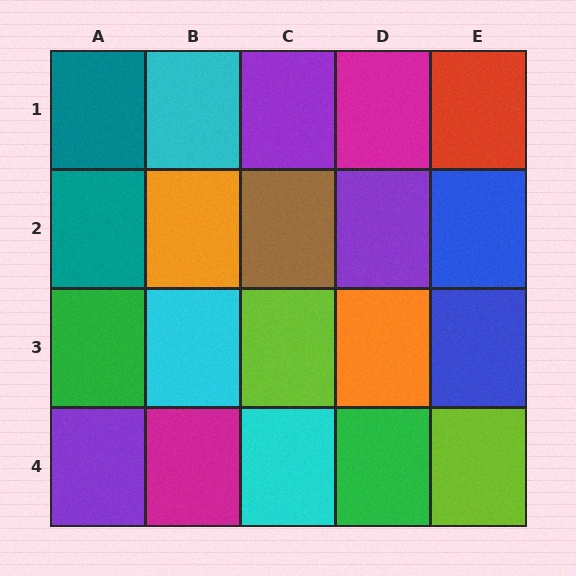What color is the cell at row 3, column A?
Green.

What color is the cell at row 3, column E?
Blue.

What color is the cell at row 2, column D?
Purple.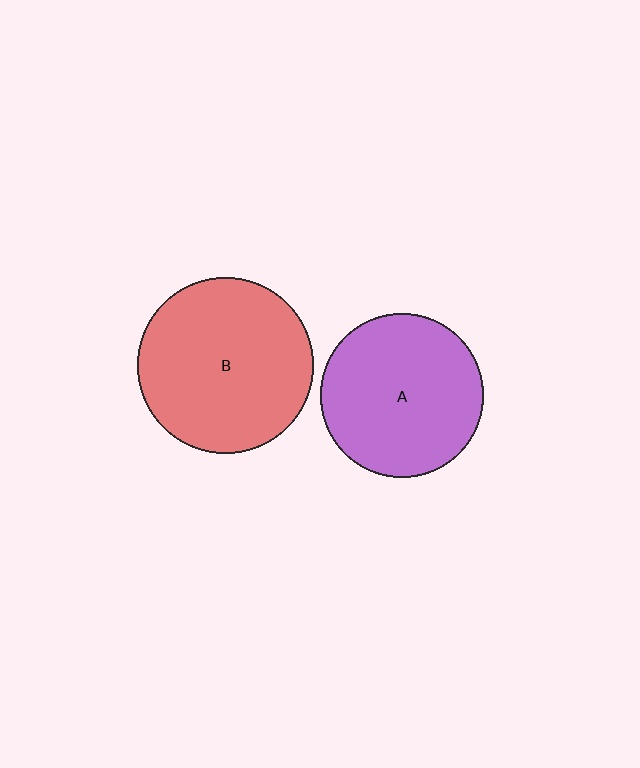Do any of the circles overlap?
No, none of the circles overlap.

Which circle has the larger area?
Circle B (red).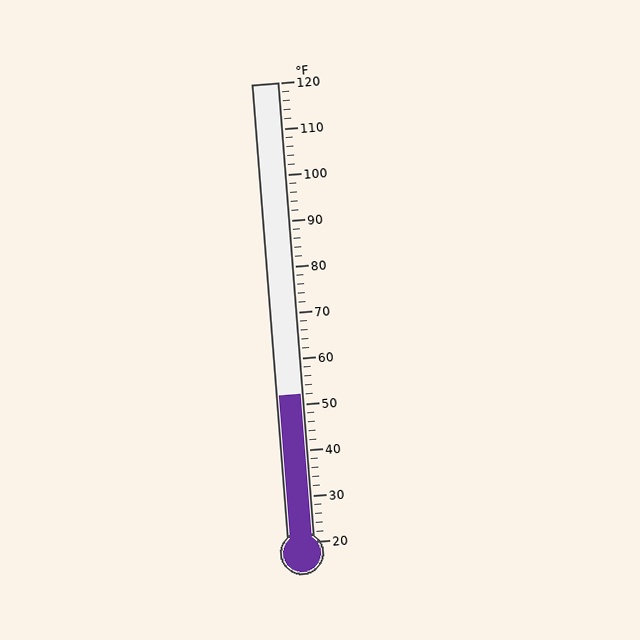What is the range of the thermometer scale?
The thermometer scale ranges from 20°F to 120°F.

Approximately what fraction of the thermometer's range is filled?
The thermometer is filled to approximately 30% of its range.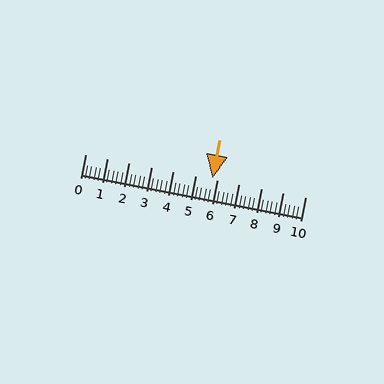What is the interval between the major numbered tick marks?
The major tick marks are spaced 1 units apart.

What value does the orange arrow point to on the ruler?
The orange arrow points to approximately 5.8.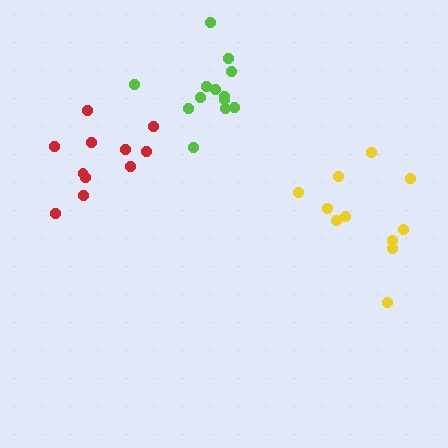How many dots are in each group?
Group 1: 13 dots, Group 2: 11 dots, Group 3: 11 dots (35 total).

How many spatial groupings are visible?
There are 3 spatial groupings.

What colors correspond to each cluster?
The clusters are colored: lime, yellow, red.